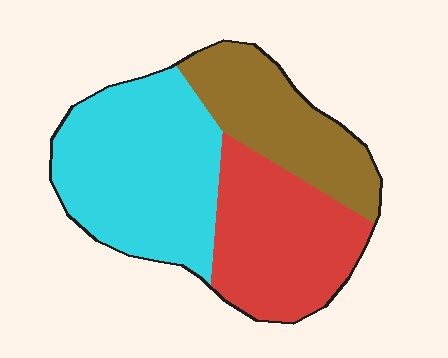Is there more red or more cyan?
Cyan.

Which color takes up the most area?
Cyan, at roughly 40%.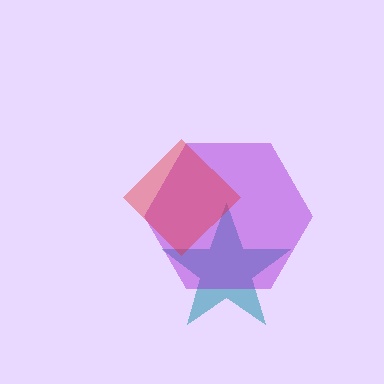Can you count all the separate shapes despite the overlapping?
Yes, there are 3 separate shapes.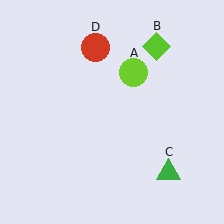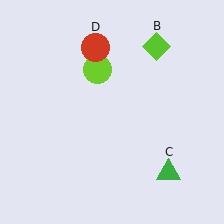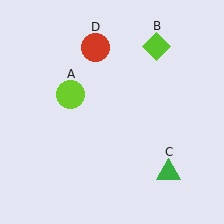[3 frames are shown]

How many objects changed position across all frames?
1 object changed position: lime circle (object A).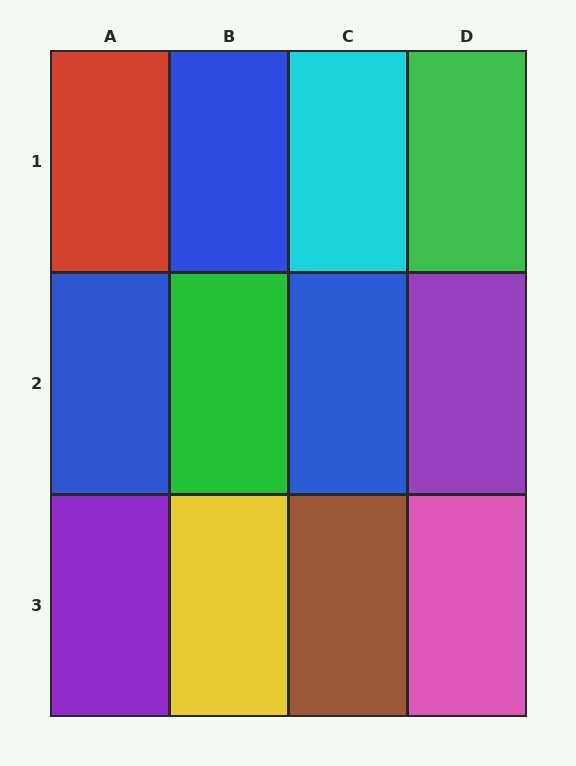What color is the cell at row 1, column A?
Red.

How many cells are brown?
1 cell is brown.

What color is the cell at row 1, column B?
Blue.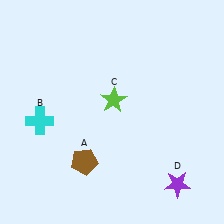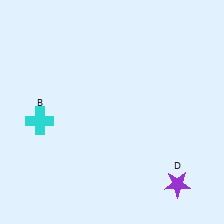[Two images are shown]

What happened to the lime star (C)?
The lime star (C) was removed in Image 2. It was in the top-right area of Image 1.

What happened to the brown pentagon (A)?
The brown pentagon (A) was removed in Image 2. It was in the bottom-left area of Image 1.